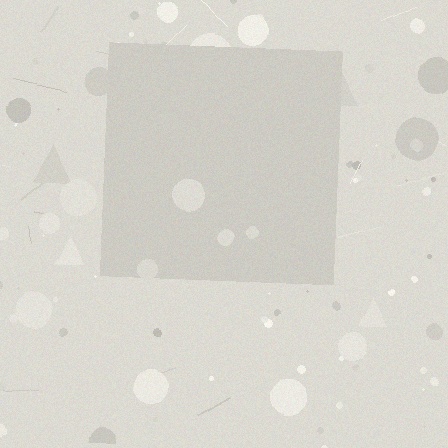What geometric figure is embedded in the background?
A square is embedded in the background.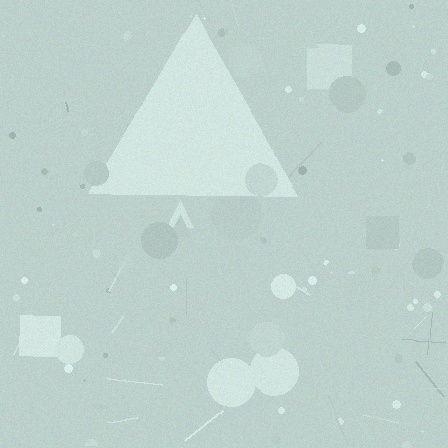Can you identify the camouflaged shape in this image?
The camouflaged shape is a triangle.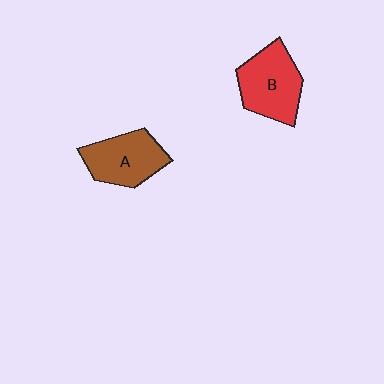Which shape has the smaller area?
Shape A (brown).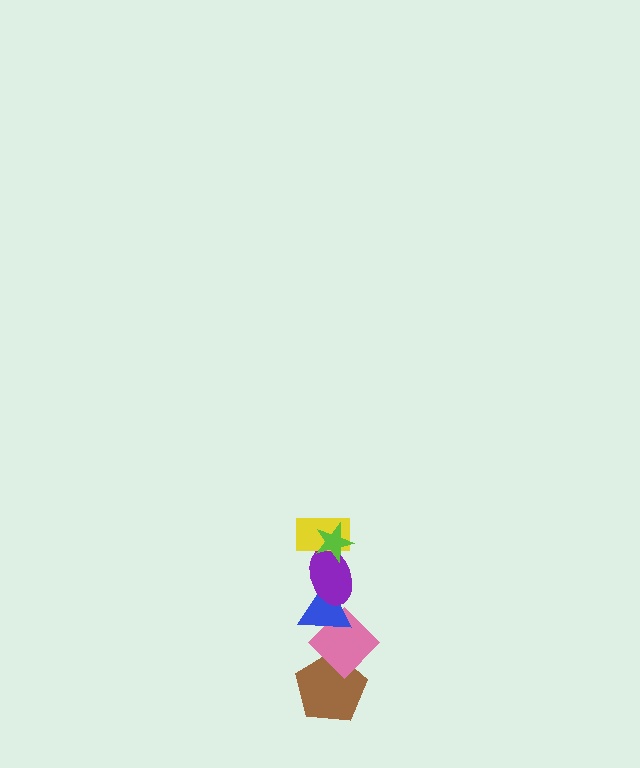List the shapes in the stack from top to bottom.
From top to bottom: the lime star, the yellow rectangle, the purple ellipse, the blue triangle, the pink diamond, the brown pentagon.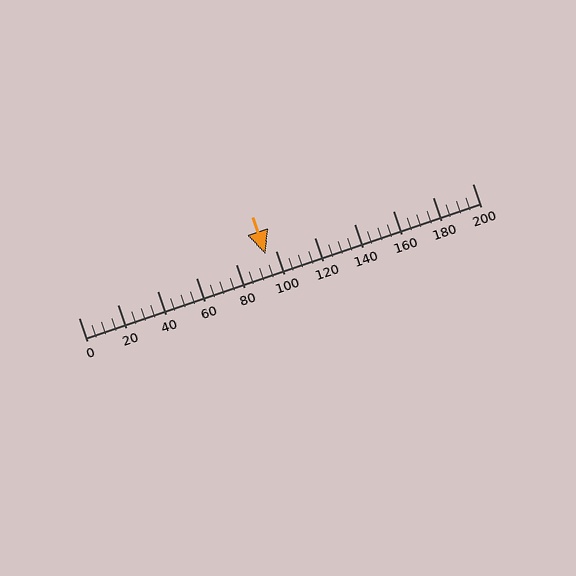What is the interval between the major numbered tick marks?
The major tick marks are spaced 20 units apart.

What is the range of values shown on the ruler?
The ruler shows values from 0 to 200.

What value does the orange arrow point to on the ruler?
The orange arrow points to approximately 95.